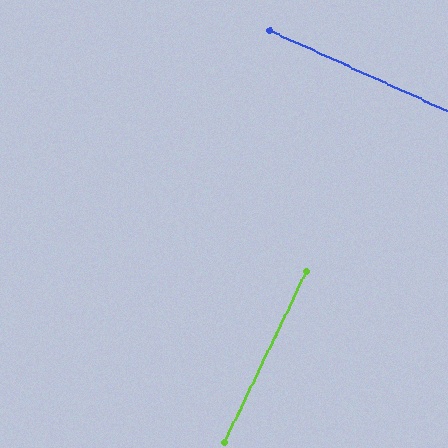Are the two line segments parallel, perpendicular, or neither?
Perpendicular — they meet at approximately 89°.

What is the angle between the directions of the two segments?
Approximately 89 degrees.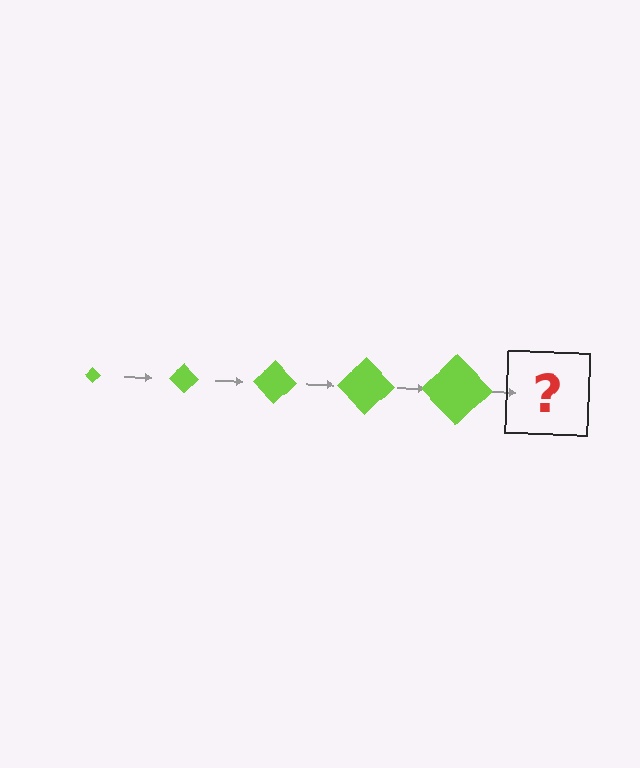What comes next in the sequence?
The next element should be a lime diamond, larger than the previous one.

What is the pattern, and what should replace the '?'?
The pattern is that the diamond gets progressively larger each step. The '?' should be a lime diamond, larger than the previous one.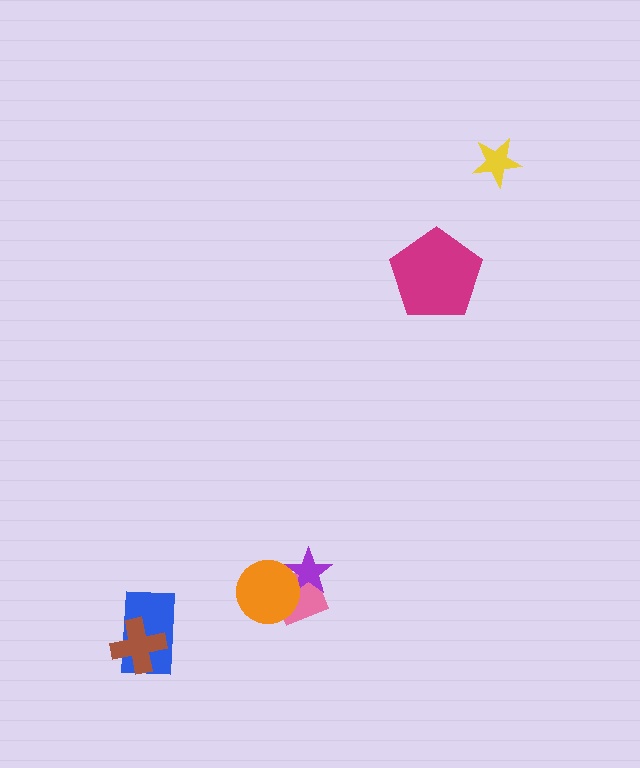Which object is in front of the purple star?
The orange circle is in front of the purple star.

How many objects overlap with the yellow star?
0 objects overlap with the yellow star.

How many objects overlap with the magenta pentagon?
0 objects overlap with the magenta pentagon.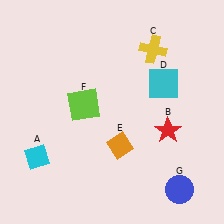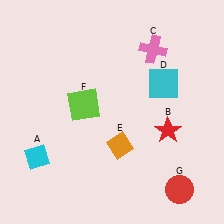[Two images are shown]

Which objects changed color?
C changed from yellow to pink. G changed from blue to red.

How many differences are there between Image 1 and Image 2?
There are 2 differences between the two images.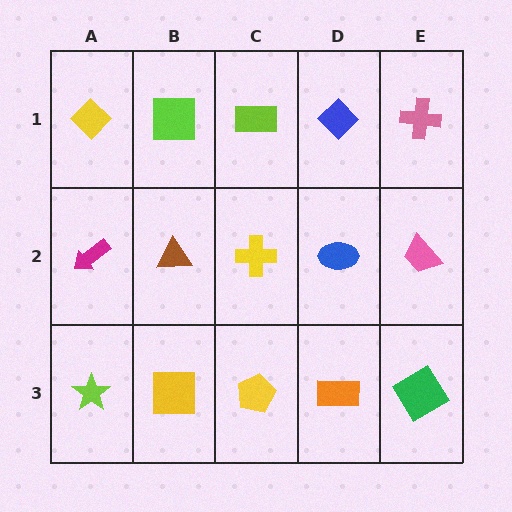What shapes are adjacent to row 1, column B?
A brown triangle (row 2, column B), a yellow diamond (row 1, column A), a lime rectangle (row 1, column C).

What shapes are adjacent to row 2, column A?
A yellow diamond (row 1, column A), a lime star (row 3, column A), a brown triangle (row 2, column B).